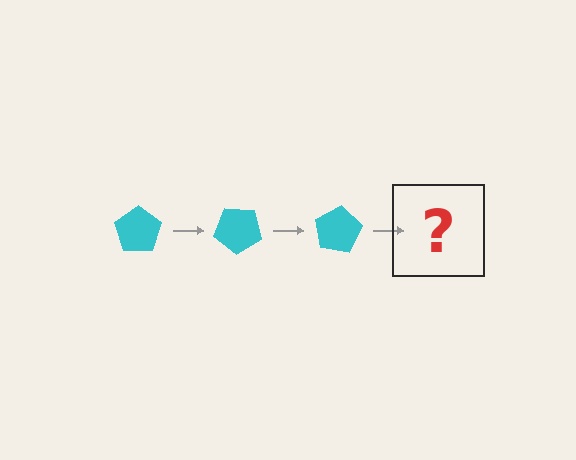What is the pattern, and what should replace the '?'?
The pattern is that the pentagon rotates 40 degrees each step. The '?' should be a cyan pentagon rotated 120 degrees.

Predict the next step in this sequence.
The next step is a cyan pentagon rotated 120 degrees.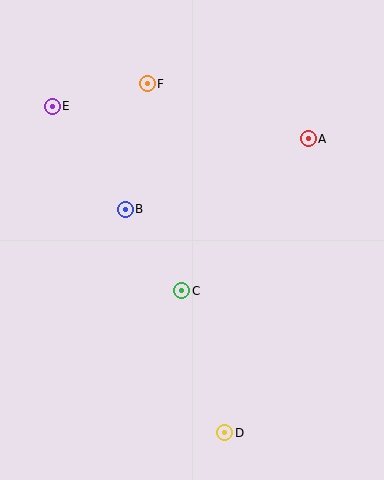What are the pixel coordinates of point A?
Point A is at (308, 139).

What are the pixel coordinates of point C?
Point C is at (182, 291).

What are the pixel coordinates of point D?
Point D is at (225, 433).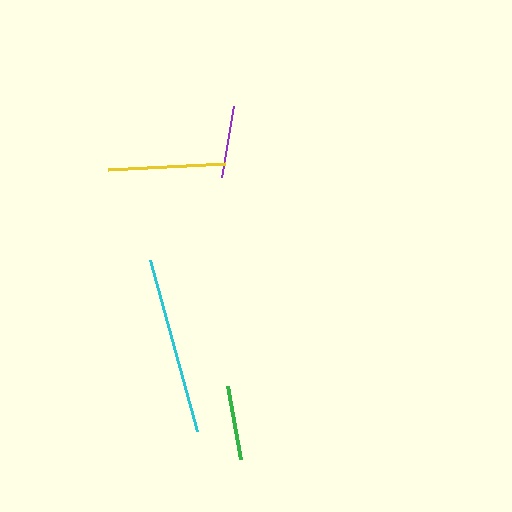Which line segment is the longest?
The cyan line is the longest at approximately 177 pixels.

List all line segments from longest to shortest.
From longest to shortest: cyan, yellow, green, purple.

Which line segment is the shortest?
The purple line is the shortest at approximately 72 pixels.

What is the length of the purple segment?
The purple segment is approximately 72 pixels long.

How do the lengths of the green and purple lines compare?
The green and purple lines are approximately the same length.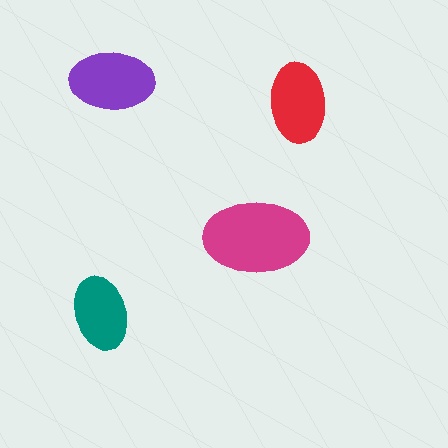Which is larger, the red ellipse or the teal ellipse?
The red one.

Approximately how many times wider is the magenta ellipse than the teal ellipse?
About 1.5 times wider.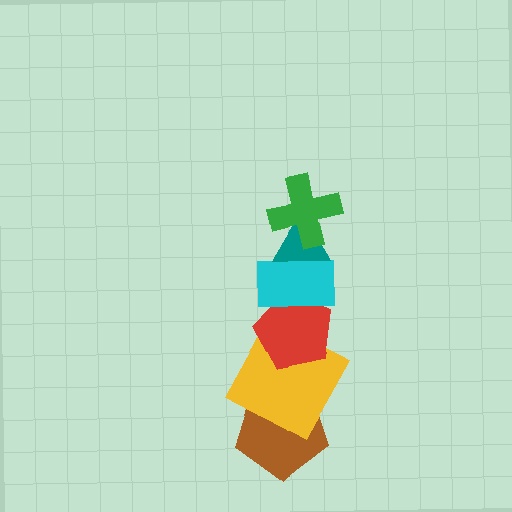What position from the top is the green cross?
The green cross is 1st from the top.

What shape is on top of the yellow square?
The red pentagon is on top of the yellow square.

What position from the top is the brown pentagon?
The brown pentagon is 6th from the top.